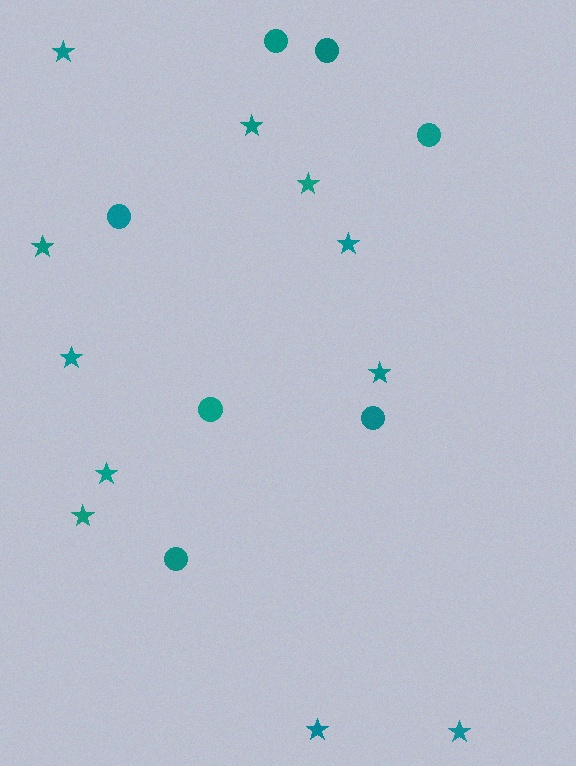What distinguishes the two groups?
There are 2 groups: one group of stars (11) and one group of circles (7).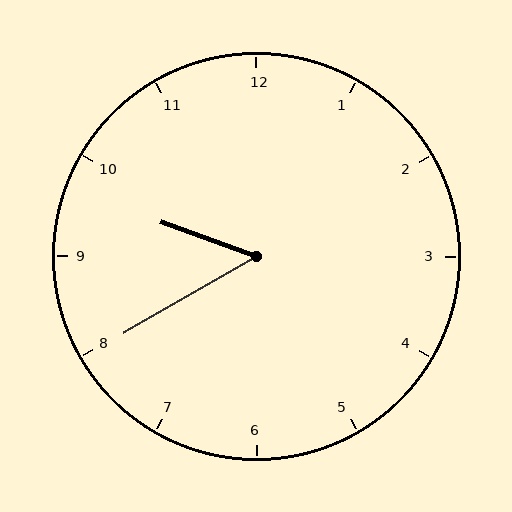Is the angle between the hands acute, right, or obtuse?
It is acute.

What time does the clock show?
9:40.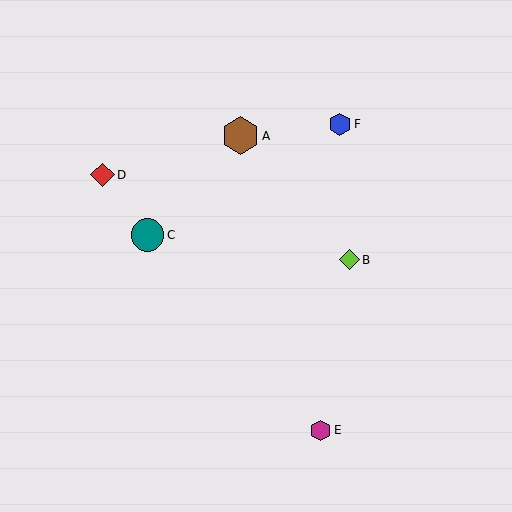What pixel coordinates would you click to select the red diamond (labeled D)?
Click at (102, 175) to select the red diamond D.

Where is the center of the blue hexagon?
The center of the blue hexagon is at (340, 124).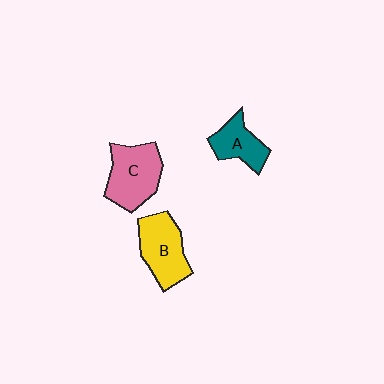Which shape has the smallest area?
Shape A (teal).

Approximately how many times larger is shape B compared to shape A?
Approximately 1.4 times.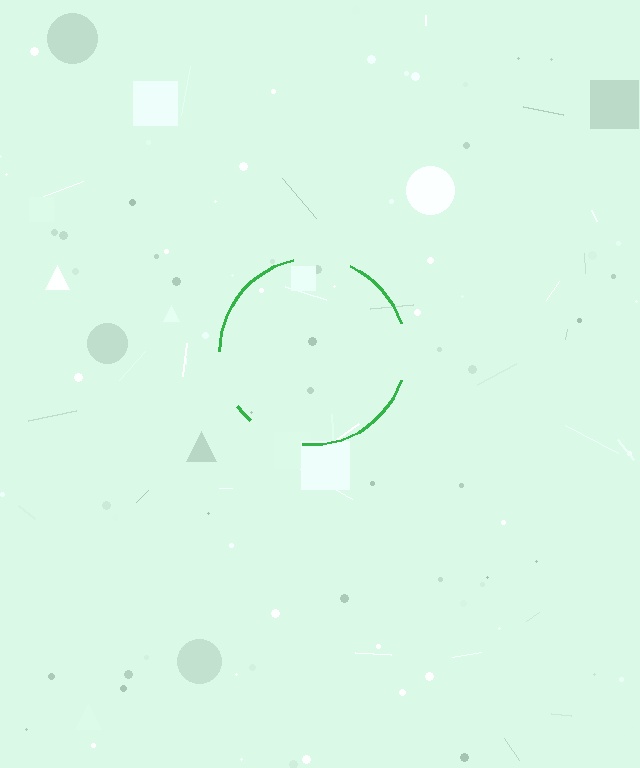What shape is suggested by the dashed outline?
The dashed outline suggests a circle.